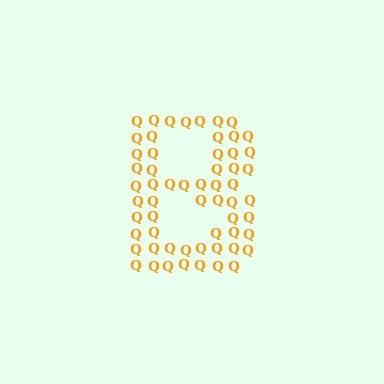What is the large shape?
The large shape is the letter B.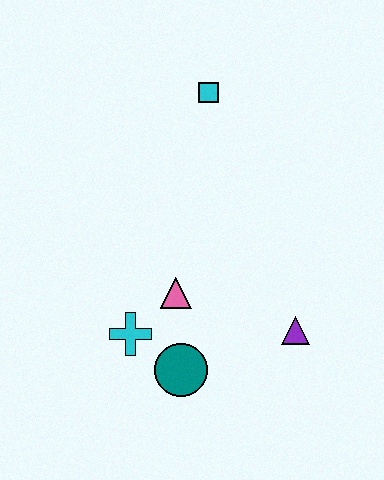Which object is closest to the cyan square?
The pink triangle is closest to the cyan square.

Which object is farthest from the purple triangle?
The cyan square is farthest from the purple triangle.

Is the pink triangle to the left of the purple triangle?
Yes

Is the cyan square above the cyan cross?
Yes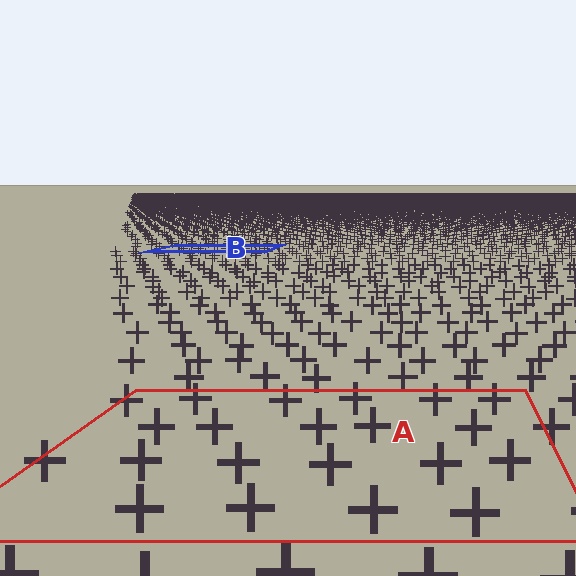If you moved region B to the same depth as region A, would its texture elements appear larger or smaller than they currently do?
They would appear larger. At a closer depth, the same texture elements are projected at a bigger on-screen size.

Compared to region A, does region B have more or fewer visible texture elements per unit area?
Region B has more texture elements per unit area — they are packed more densely because it is farther away.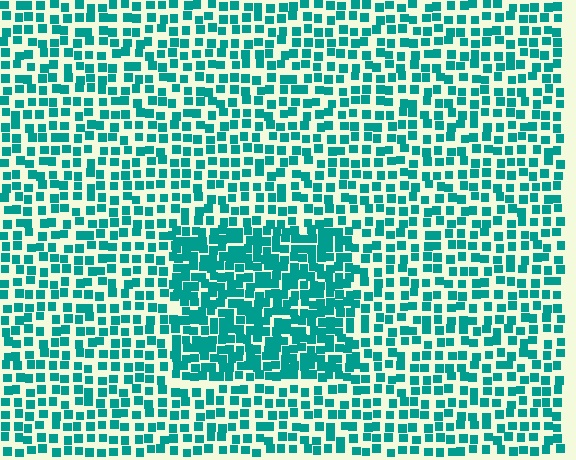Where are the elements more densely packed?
The elements are more densely packed inside the rectangle boundary.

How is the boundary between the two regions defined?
The boundary is defined by a change in element density (approximately 1.8x ratio). All elements are the same color, size, and shape.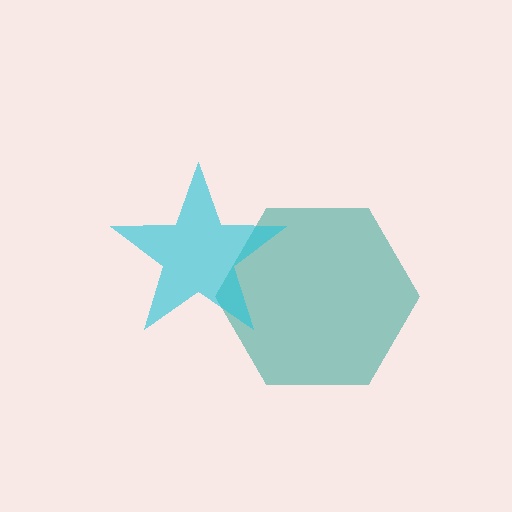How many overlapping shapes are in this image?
There are 2 overlapping shapes in the image.